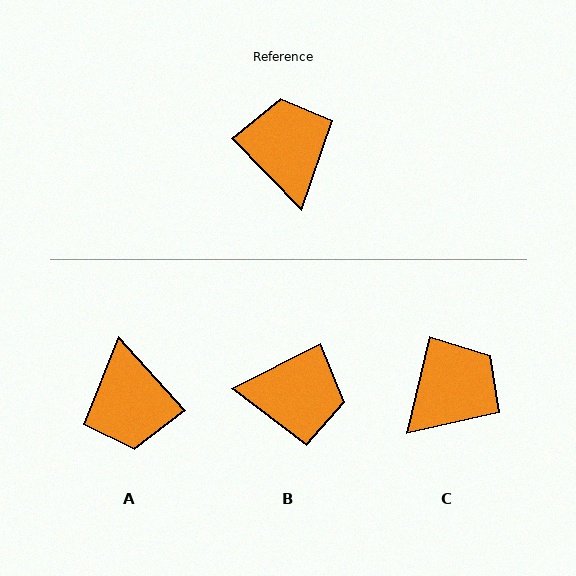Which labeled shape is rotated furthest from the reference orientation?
A, about 178 degrees away.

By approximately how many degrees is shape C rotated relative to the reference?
Approximately 58 degrees clockwise.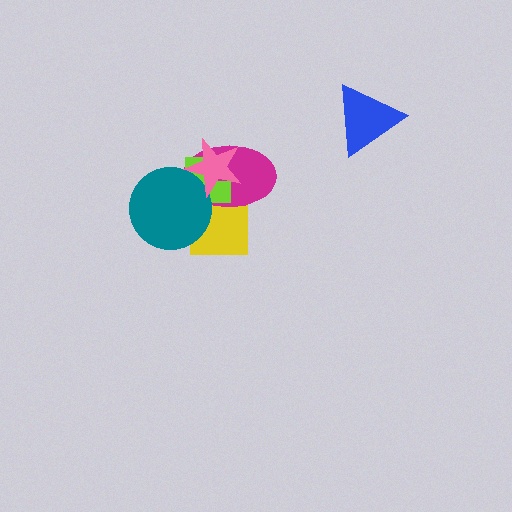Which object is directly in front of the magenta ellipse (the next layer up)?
The lime cross is directly in front of the magenta ellipse.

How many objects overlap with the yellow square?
3 objects overlap with the yellow square.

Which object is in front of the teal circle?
The pink star is in front of the teal circle.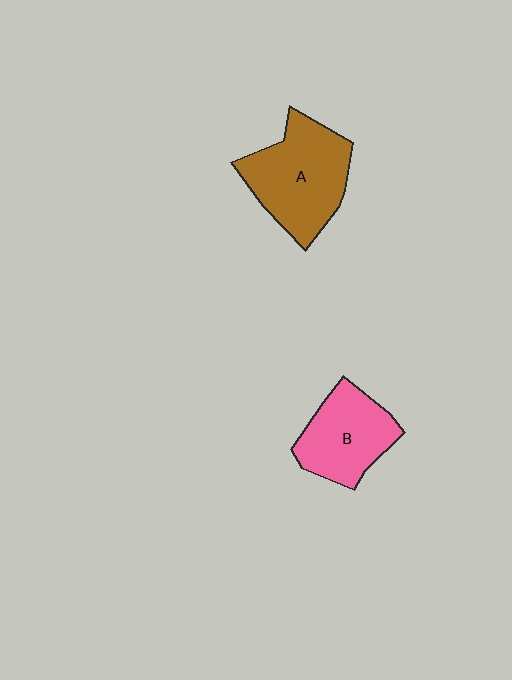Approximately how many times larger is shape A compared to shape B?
Approximately 1.3 times.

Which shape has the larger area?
Shape A (brown).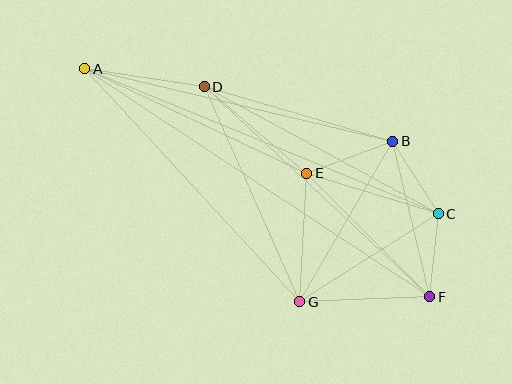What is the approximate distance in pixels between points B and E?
The distance between B and E is approximately 92 pixels.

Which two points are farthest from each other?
Points A and F are farthest from each other.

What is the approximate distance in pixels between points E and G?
The distance between E and G is approximately 129 pixels.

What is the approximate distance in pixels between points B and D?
The distance between B and D is approximately 196 pixels.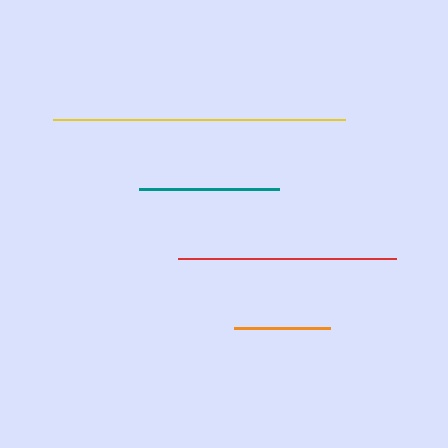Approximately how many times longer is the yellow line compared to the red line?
The yellow line is approximately 1.3 times the length of the red line.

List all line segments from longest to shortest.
From longest to shortest: yellow, red, teal, orange.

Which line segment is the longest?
The yellow line is the longest at approximately 292 pixels.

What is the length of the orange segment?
The orange segment is approximately 97 pixels long.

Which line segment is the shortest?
The orange line is the shortest at approximately 97 pixels.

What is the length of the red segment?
The red segment is approximately 218 pixels long.